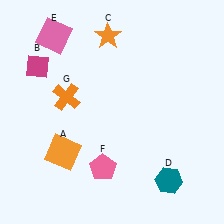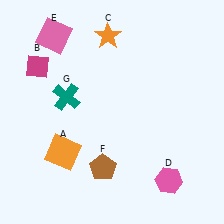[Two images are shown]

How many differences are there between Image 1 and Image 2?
There are 3 differences between the two images.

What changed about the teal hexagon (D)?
In Image 1, D is teal. In Image 2, it changed to pink.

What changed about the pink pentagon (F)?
In Image 1, F is pink. In Image 2, it changed to brown.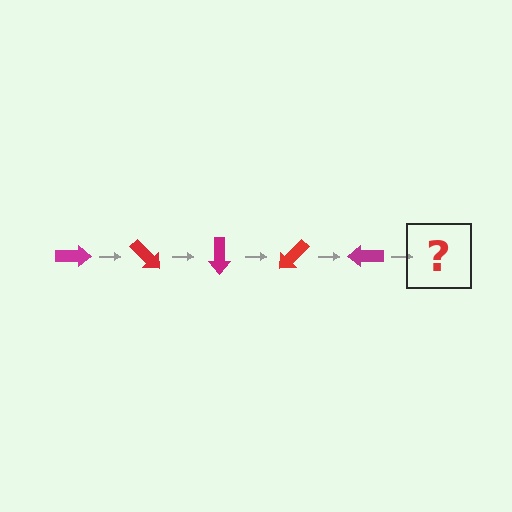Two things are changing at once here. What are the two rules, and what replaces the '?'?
The two rules are that it rotates 45 degrees each step and the color cycles through magenta and red. The '?' should be a red arrow, rotated 225 degrees from the start.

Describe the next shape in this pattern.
It should be a red arrow, rotated 225 degrees from the start.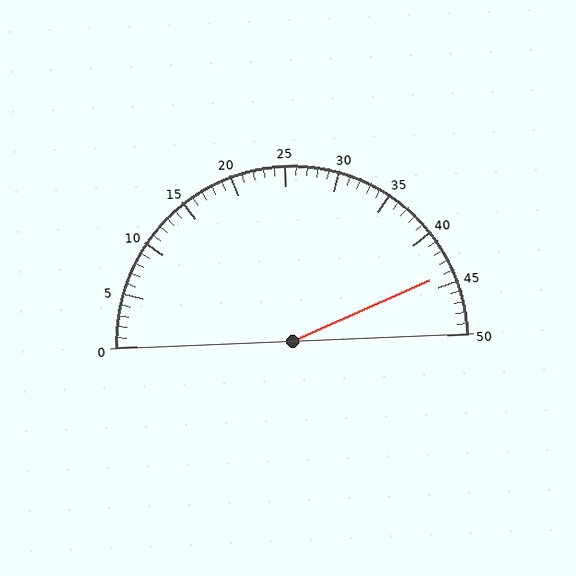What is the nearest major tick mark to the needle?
The nearest major tick mark is 45.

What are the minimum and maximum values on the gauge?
The gauge ranges from 0 to 50.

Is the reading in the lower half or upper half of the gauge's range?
The reading is in the upper half of the range (0 to 50).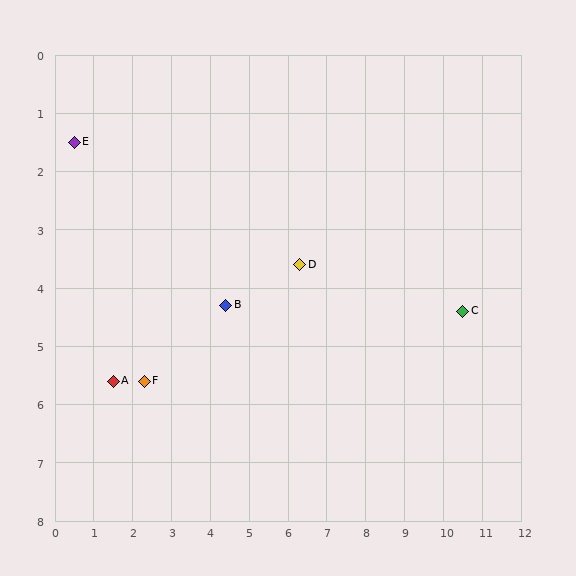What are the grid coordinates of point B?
Point B is at approximately (4.4, 4.3).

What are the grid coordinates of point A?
Point A is at approximately (1.5, 5.6).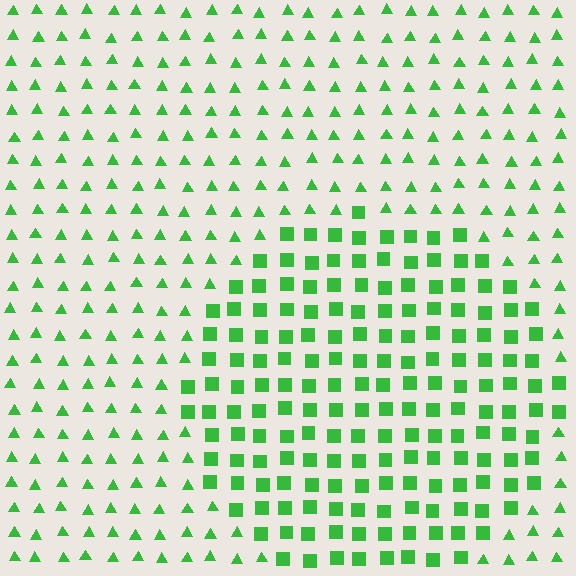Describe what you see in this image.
The image is filled with small green elements arranged in a uniform grid. A circle-shaped region contains squares, while the surrounding area contains triangles. The boundary is defined purely by the change in element shape.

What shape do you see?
I see a circle.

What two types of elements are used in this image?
The image uses squares inside the circle region and triangles outside it.